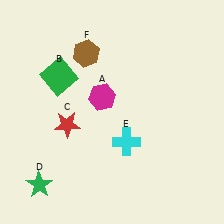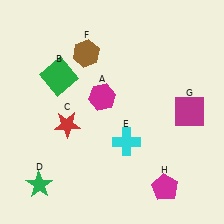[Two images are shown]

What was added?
A magenta square (G), a magenta pentagon (H) were added in Image 2.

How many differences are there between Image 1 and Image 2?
There are 2 differences between the two images.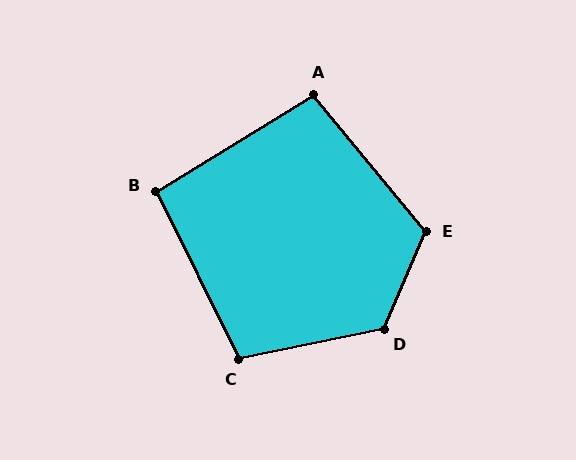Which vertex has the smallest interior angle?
B, at approximately 95 degrees.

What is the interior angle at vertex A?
Approximately 98 degrees (obtuse).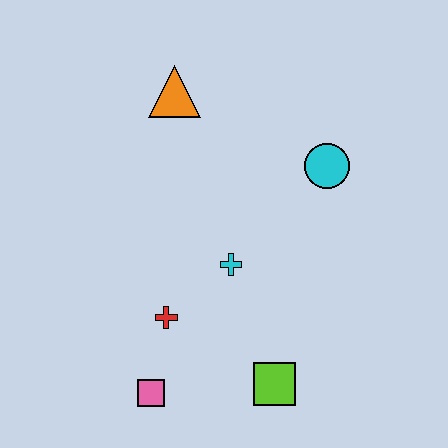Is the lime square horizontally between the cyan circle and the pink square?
Yes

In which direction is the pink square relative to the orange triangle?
The pink square is below the orange triangle.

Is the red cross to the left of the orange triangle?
Yes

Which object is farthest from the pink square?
The orange triangle is farthest from the pink square.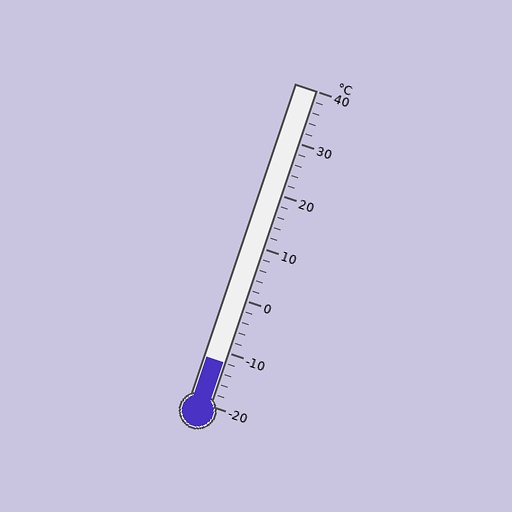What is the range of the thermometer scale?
The thermometer scale ranges from -20°C to 40°C.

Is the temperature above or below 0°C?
The temperature is below 0°C.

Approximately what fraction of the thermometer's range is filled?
The thermometer is filled to approximately 15% of its range.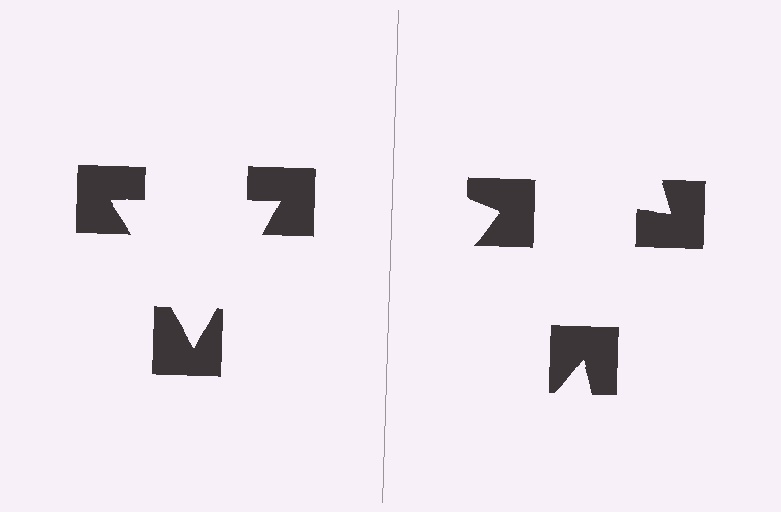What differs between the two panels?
The notched squares are positioned identically on both sides; only the wedge orientations differ. On the left they align to a triangle; on the right they are misaligned.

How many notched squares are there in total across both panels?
6 — 3 on each side.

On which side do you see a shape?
An illusory triangle appears on the left side. On the right side the wedge cuts are rotated, so no coherent shape forms.